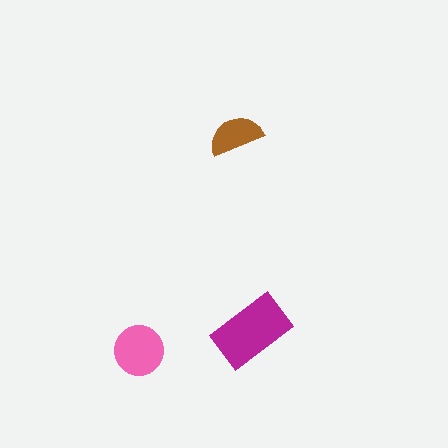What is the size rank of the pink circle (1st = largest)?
2nd.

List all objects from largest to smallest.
The magenta rectangle, the pink circle, the brown semicircle.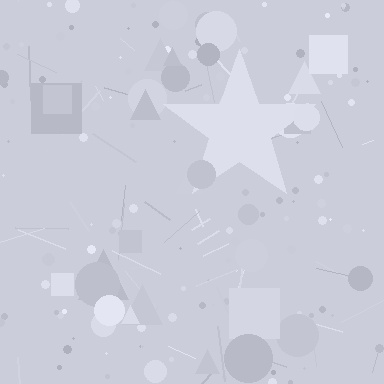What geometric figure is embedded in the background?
A star is embedded in the background.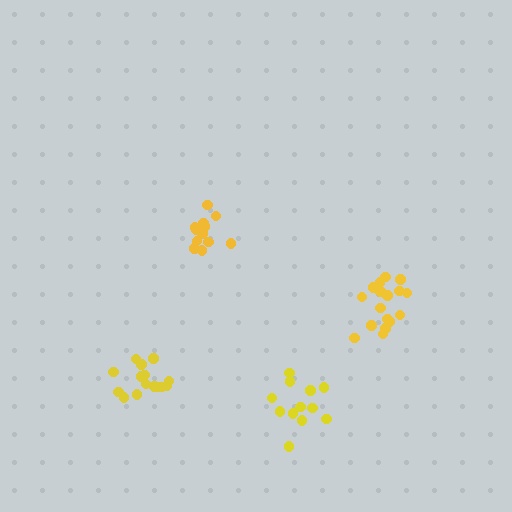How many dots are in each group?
Group 1: 12 dots, Group 2: 17 dots, Group 3: 15 dots, Group 4: 12 dots (56 total).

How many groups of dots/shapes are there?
There are 4 groups.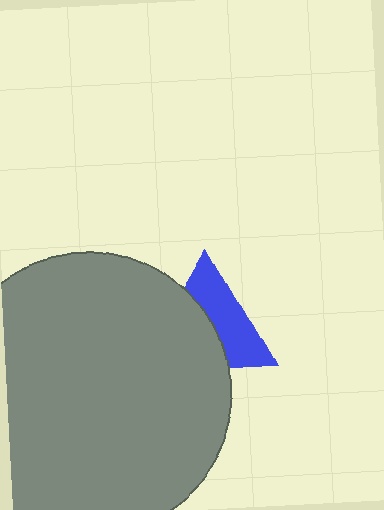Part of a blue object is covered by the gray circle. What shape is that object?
It is a triangle.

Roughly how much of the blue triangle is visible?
About half of it is visible (roughly 50%).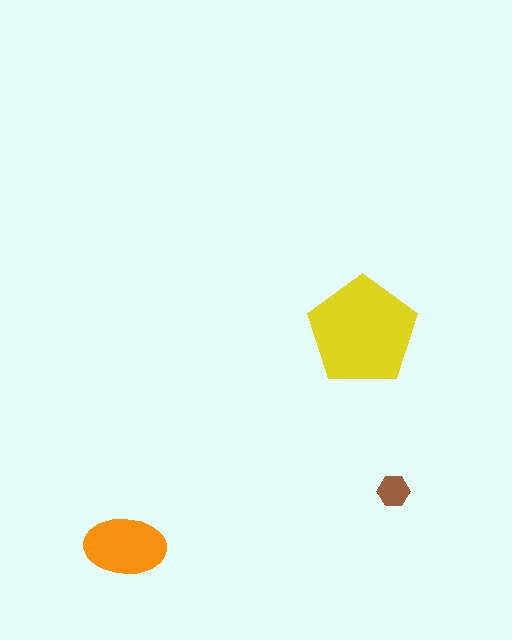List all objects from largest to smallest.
The yellow pentagon, the orange ellipse, the brown hexagon.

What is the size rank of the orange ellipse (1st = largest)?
2nd.